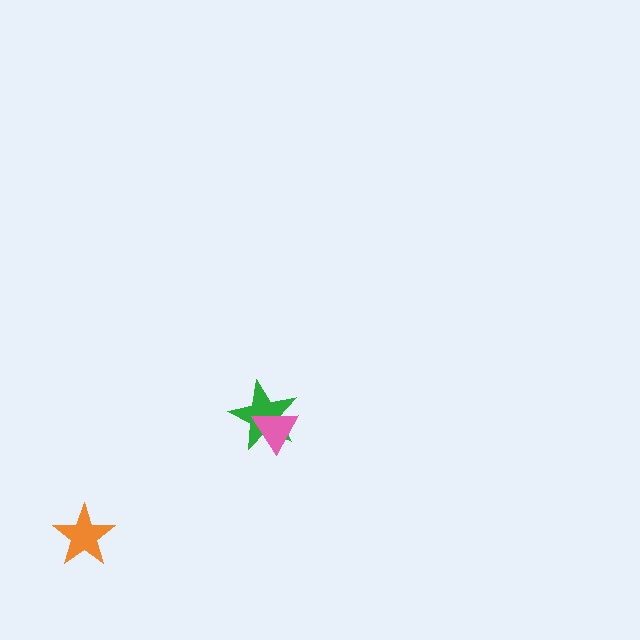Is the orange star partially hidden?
No, no other shape covers it.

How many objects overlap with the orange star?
0 objects overlap with the orange star.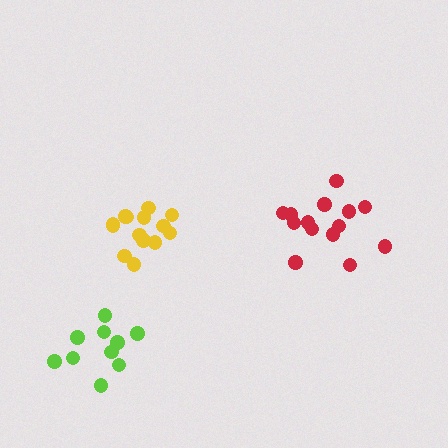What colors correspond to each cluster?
The clusters are colored: red, lime, yellow.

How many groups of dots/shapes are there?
There are 3 groups.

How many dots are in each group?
Group 1: 14 dots, Group 2: 10 dots, Group 3: 14 dots (38 total).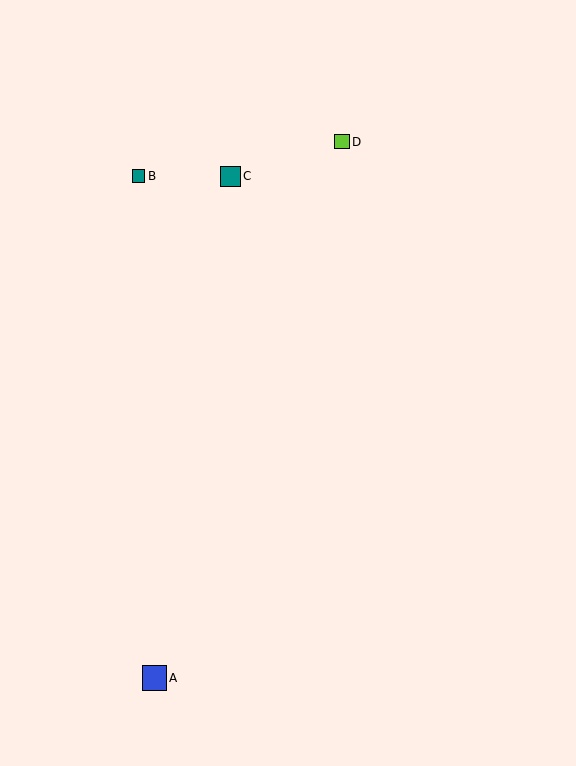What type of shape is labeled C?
Shape C is a teal square.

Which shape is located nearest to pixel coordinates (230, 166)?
The teal square (labeled C) at (230, 176) is nearest to that location.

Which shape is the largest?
The blue square (labeled A) is the largest.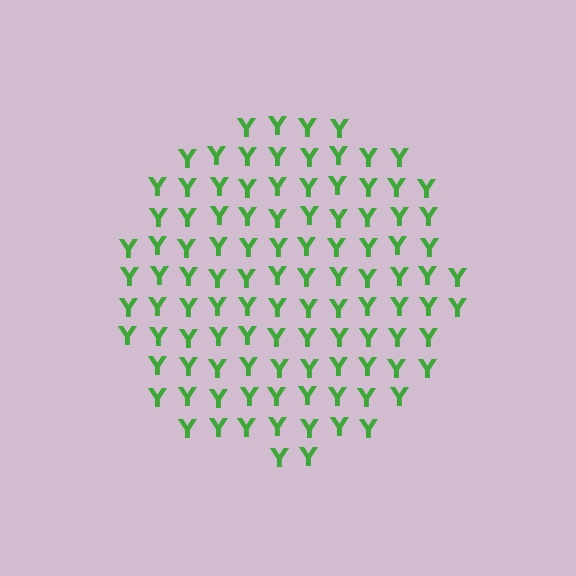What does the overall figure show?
The overall figure shows a circle.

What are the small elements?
The small elements are letter Y's.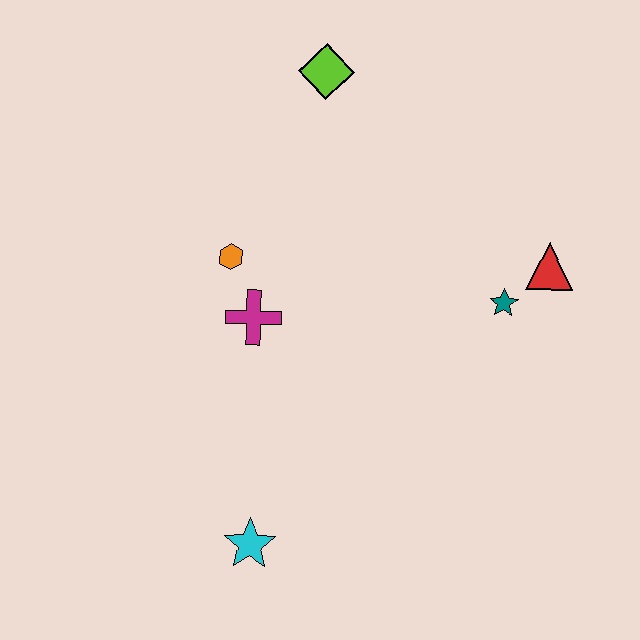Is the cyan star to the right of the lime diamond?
No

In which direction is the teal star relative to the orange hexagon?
The teal star is to the right of the orange hexagon.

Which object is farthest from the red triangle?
The cyan star is farthest from the red triangle.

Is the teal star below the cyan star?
No